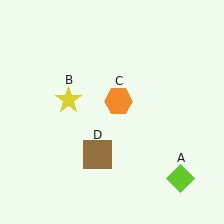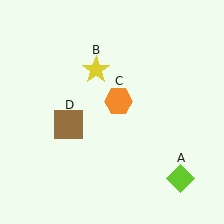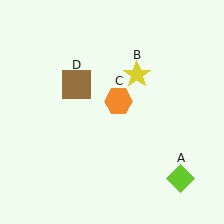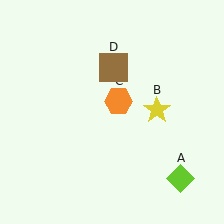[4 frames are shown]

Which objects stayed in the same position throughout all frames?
Lime diamond (object A) and orange hexagon (object C) remained stationary.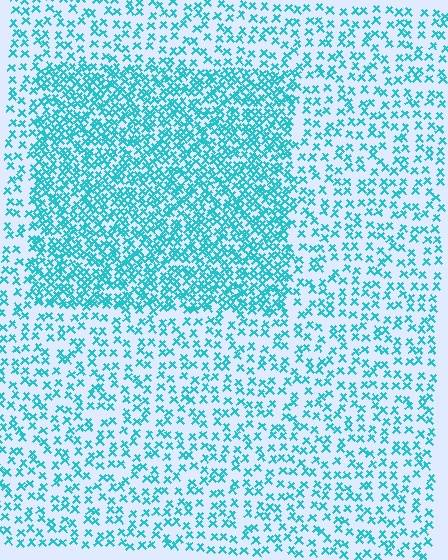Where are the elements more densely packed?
The elements are more densely packed inside the rectangle boundary.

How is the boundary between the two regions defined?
The boundary is defined by a change in element density (approximately 2.2x ratio). All elements are the same color, size, and shape.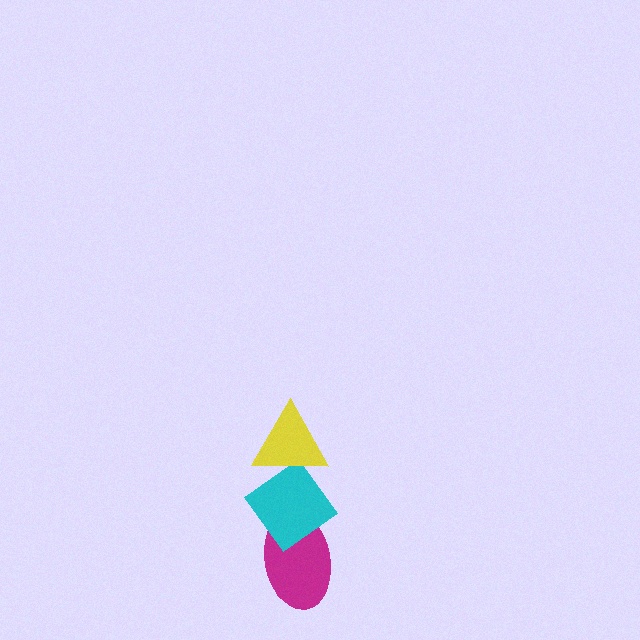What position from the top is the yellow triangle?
The yellow triangle is 1st from the top.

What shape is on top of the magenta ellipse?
The cyan diamond is on top of the magenta ellipse.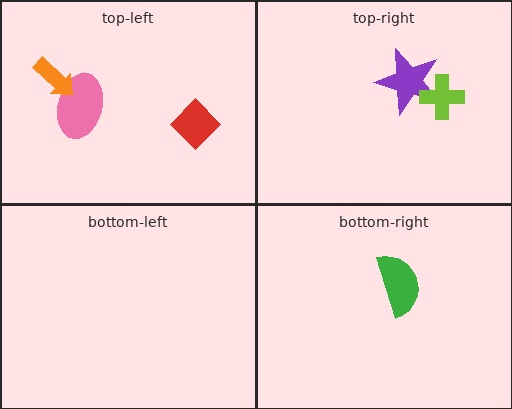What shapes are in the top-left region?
The pink ellipse, the red diamond, the orange arrow.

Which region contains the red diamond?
The top-left region.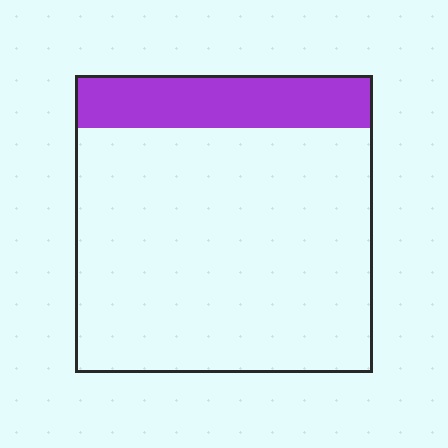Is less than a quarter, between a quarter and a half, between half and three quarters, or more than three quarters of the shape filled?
Less than a quarter.